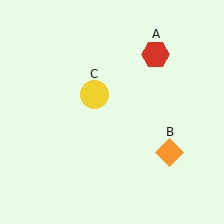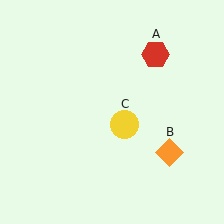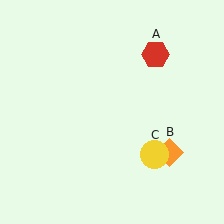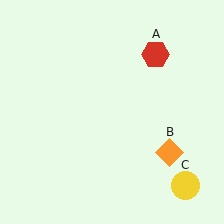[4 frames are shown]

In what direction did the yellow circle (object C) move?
The yellow circle (object C) moved down and to the right.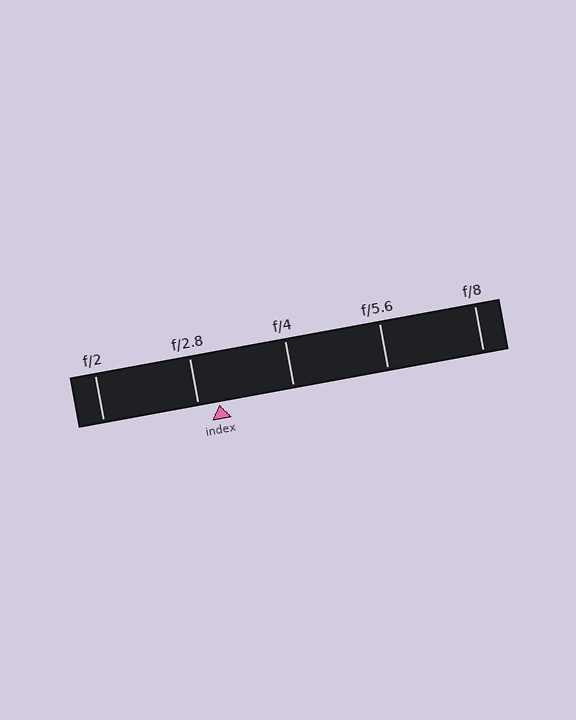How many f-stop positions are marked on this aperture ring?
There are 5 f-stop positions marked.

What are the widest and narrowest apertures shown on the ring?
The widest aperture shown is f/2 and the narrowest is f/8.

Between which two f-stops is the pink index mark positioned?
The index mark is between f/2.8 and f/4.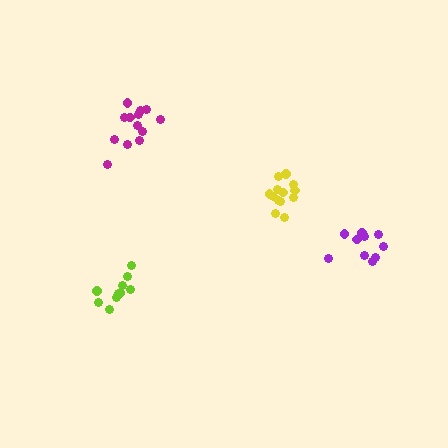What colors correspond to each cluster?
The clusters are colored: lime, yellow, magenta, purple.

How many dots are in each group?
Group 1: 10 dots, Group 2: 13 dots, Group 3: 13 dots, Group 4: 10 dots (46 total).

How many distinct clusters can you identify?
There are 4 distinct clusters.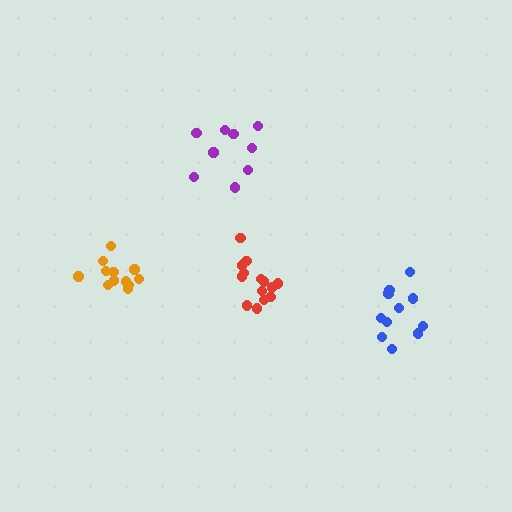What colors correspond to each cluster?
The clusters are colored: purple, orange, red, blue.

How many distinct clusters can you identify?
There are 4 distinct clusters.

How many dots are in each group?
Group 1: 9 dots, Group 2: 12 dots, Group 3: 14 dots, Group 4: 11 dots (46 total).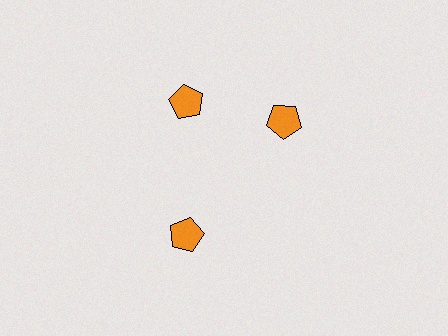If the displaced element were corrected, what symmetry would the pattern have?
It would have 3-fold rotational symmetry — the pattern would map onto itself every 120 degrees.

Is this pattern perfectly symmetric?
No. The 3 orange pentagons are arranged in a ring, but one element near the 3 o'clock position is rotated out of alignment along the ring, breaking the 3-fold rotational symmetry.